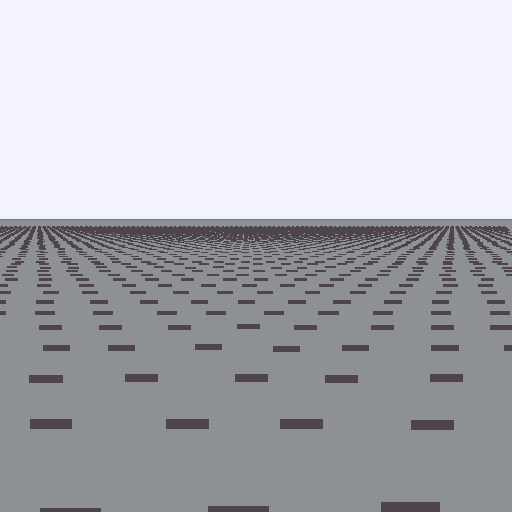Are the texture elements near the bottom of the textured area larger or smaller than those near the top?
Larger. Near the bottom, elements are closer to the viewer and appear at a bigger on-screen size.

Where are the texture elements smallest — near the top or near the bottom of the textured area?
Near the top.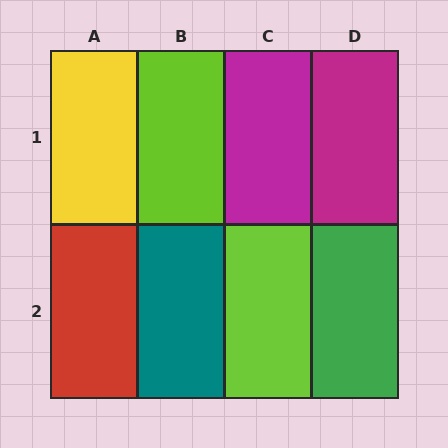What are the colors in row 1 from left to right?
Yellow, lime, magenta, magenta.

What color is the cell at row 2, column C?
Lime.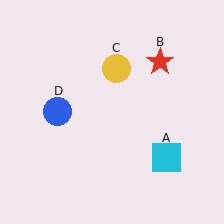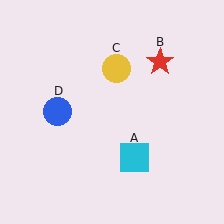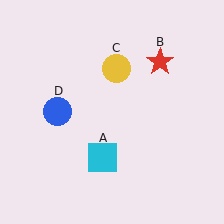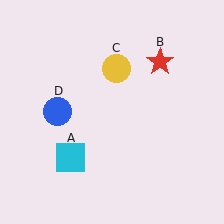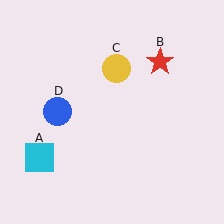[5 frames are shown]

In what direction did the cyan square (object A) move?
The cyan square (object A) moved left.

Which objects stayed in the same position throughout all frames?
Red star (object B) and yellow circle (object C) and blue circle (object D) remained stationary.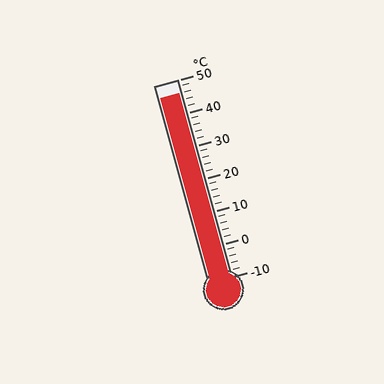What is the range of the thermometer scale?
The thermometer scale ranges from -10°C to 50°C.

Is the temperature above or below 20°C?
The temperature is above 20°C.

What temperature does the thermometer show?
The thermometer shows approximately 46°C.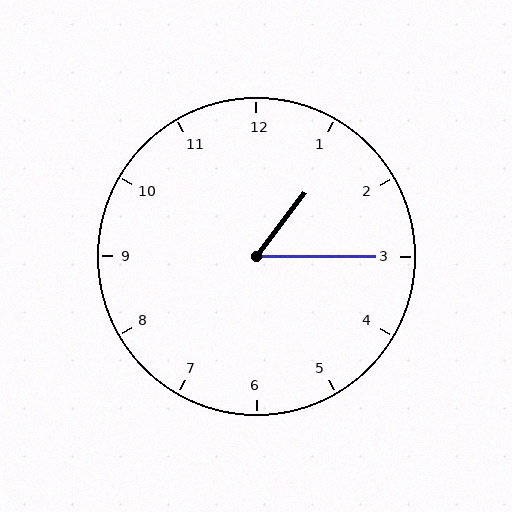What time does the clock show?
1:15.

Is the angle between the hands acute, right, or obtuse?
It is acute.